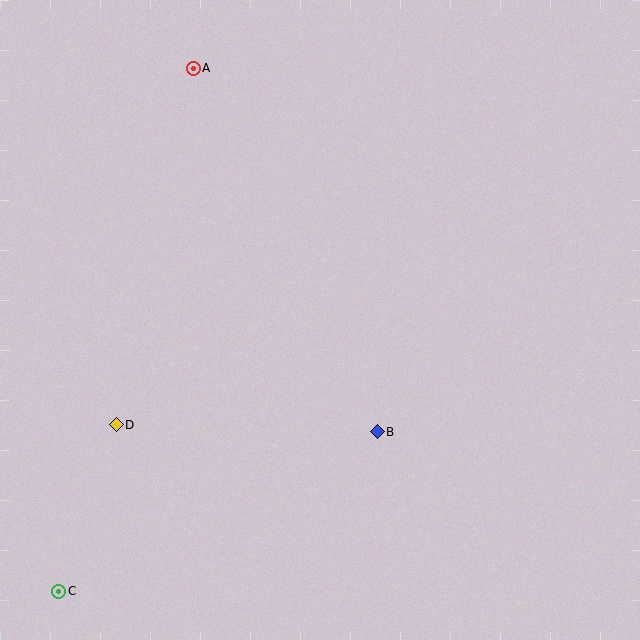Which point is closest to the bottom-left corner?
Point C is closest to the bottom-left corner.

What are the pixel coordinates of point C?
Point C is at (59, 591).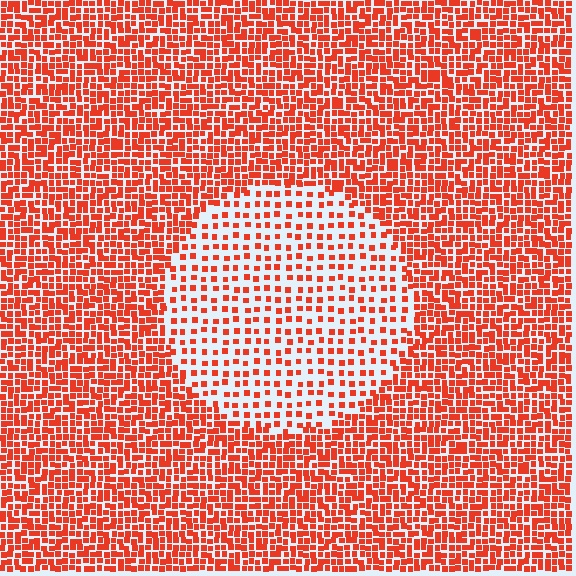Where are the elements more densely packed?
The elements are more densely packed outside the circle boundary.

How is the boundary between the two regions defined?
The boundary is defined by a change in element density (approximately 2.3x ratio). All elements are the same color, size, and shape.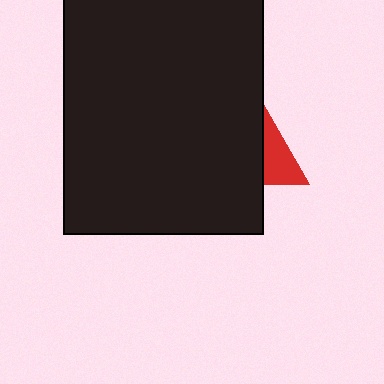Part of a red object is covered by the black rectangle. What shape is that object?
It is a triangle.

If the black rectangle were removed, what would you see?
You would see the complete red triangle.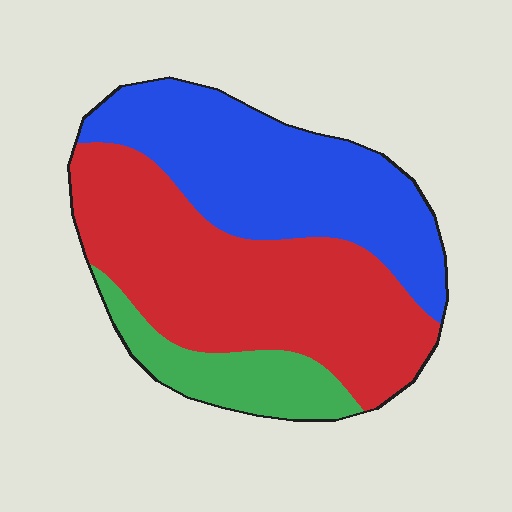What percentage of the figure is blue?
Blue takes up about three eighths (3/8) of the figure.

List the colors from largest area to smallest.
From largest to smallest: red, blue, green.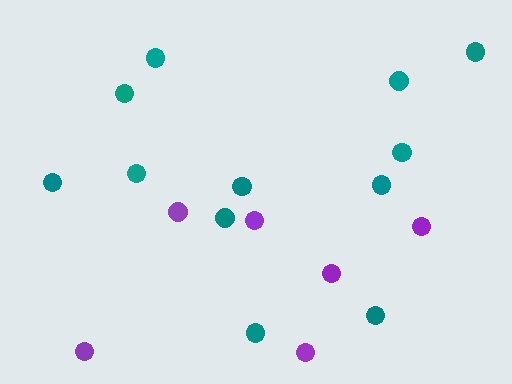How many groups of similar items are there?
There are 2 groups: one group of purple circles (6) and one group of teal circles (12).